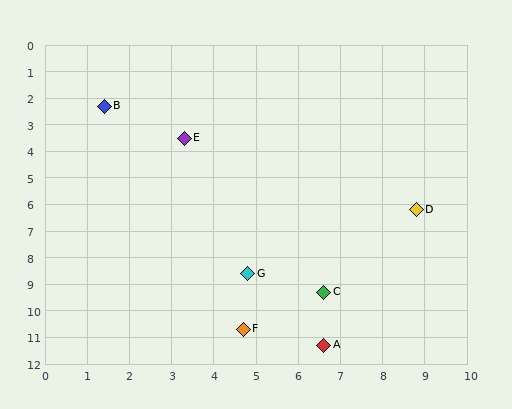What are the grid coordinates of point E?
Point E is at approximately (3.3, 3.5).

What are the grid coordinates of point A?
Point A is at approximately (6.6, 11.3).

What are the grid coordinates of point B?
Point B is at approximately (1.4, 2.3).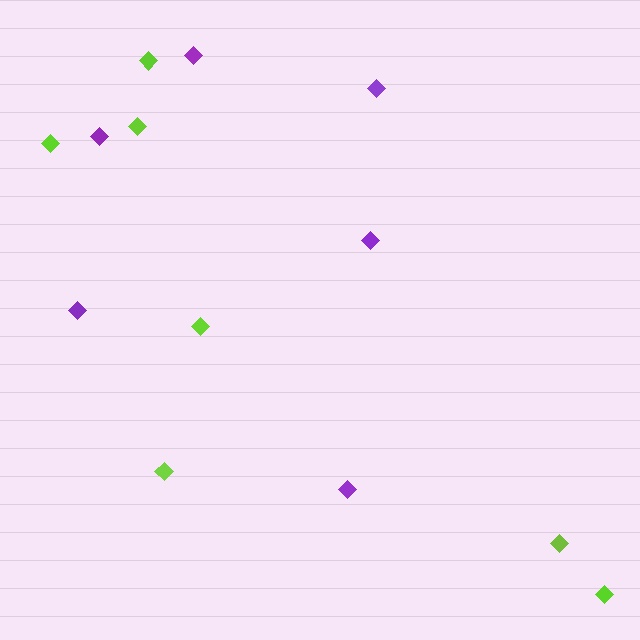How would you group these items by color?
There are 2 groups: one group of purple diamonds (6) and one group of lime diamonds (7).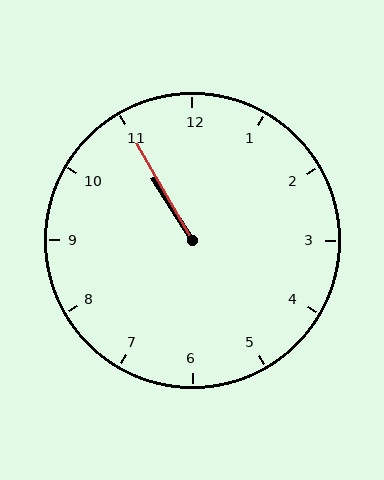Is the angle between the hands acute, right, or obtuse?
It is acute.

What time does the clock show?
10:55.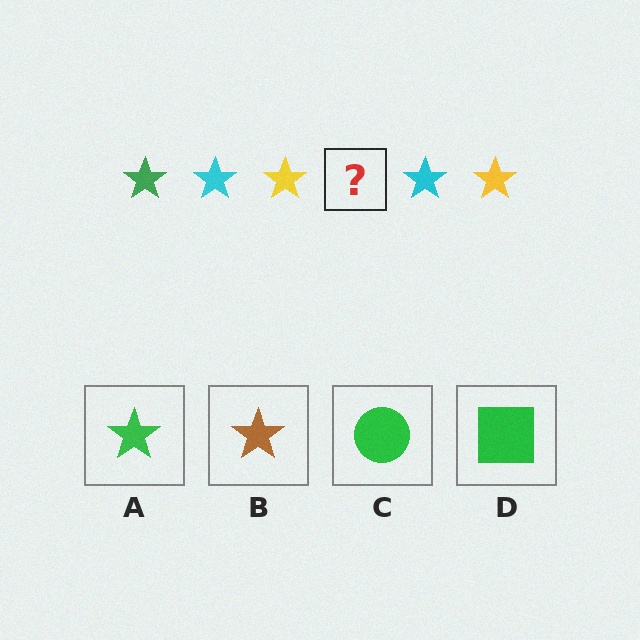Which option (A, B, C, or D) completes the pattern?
A.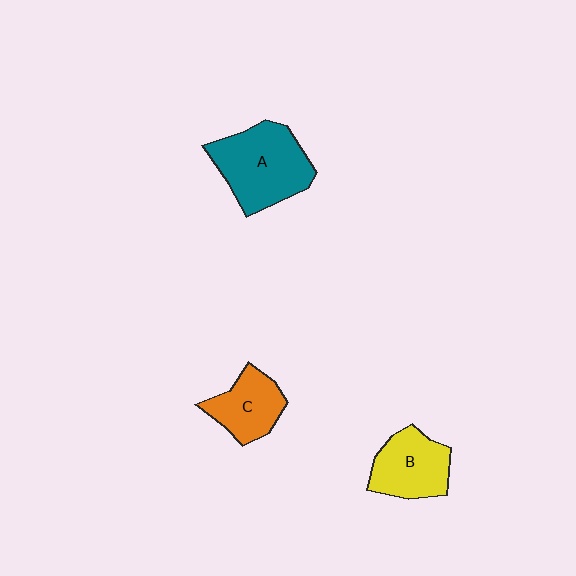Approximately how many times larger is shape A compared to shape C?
Approximately 1.6 times.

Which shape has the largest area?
Shape A (teal).